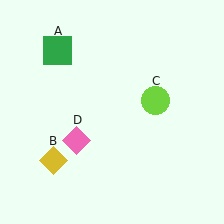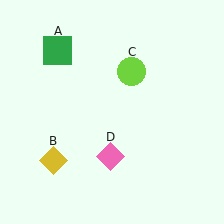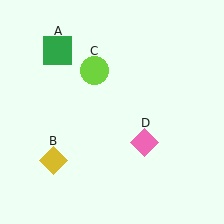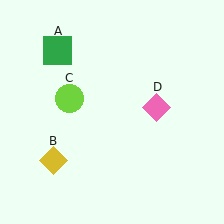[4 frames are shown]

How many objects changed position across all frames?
2 objects changed position: lime circle (object C), pink diamond (object D).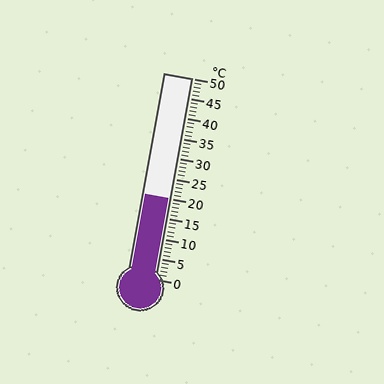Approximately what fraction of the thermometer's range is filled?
The thermometer is filled to approximately 40% of its range.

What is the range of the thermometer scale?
The thermometer scale ranges from 0°C to 50°C.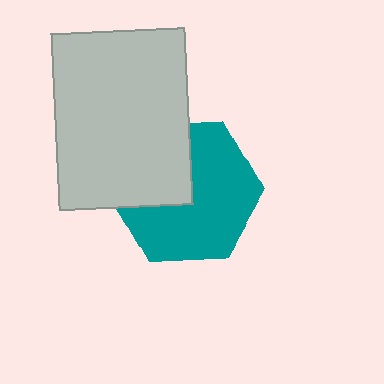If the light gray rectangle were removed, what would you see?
You would see the complete teal hexagon.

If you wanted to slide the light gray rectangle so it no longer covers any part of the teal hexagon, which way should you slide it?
Slide it toward the upper-left — that is the most direct way to separate the two shapes.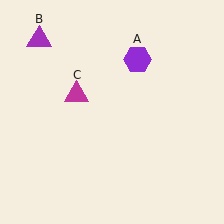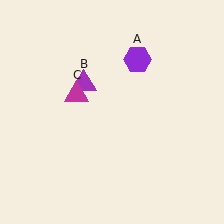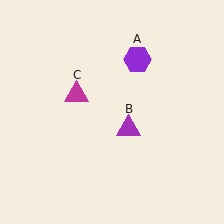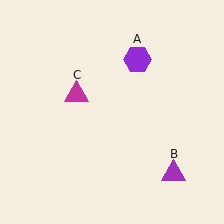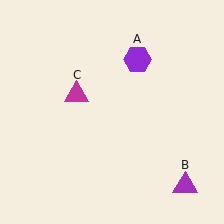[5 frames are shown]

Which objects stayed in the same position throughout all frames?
Purple hexagon (object A) and magenta triangle (object C) remained stationary.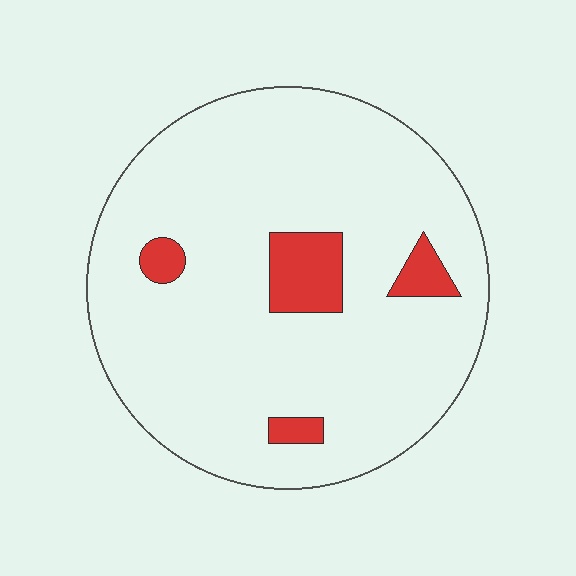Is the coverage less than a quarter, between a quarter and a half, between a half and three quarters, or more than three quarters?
Less than a quarter.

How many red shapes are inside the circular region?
4.